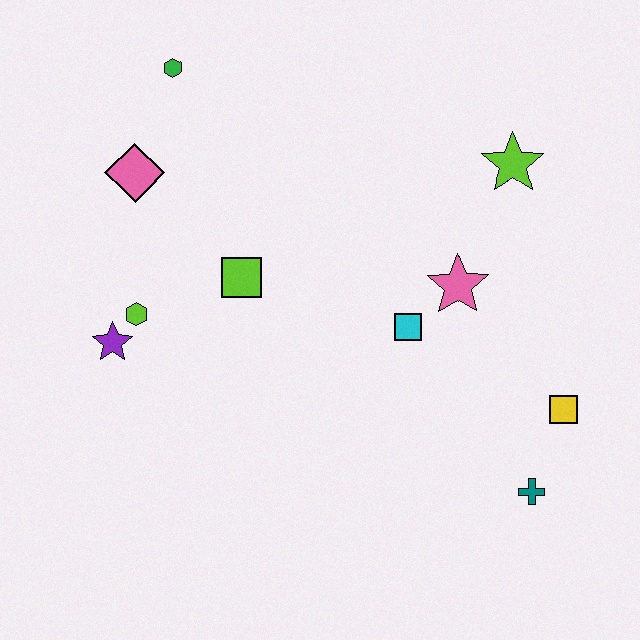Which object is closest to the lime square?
The lime hexagon is closest to the lime square.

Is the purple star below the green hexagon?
Yes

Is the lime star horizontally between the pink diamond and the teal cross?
Yes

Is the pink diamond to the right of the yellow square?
No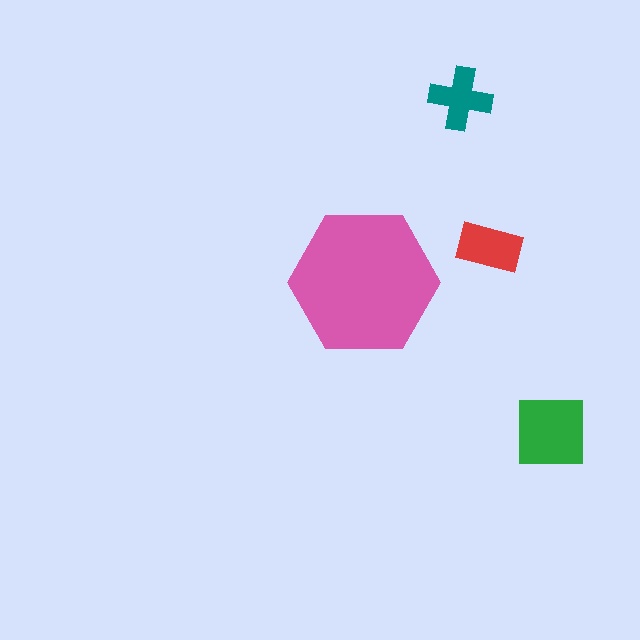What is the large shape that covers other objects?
A pink hexagon.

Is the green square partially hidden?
No, the green square is fully visible.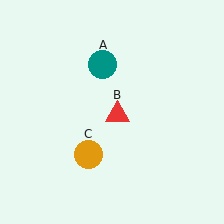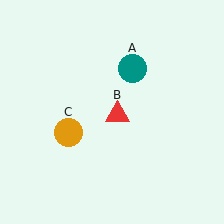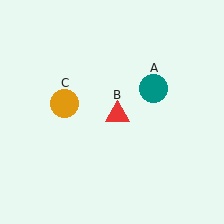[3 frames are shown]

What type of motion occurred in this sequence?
The teal circle (object A), orange circle (object C) rotated clockwise around the center of the scene.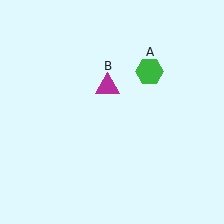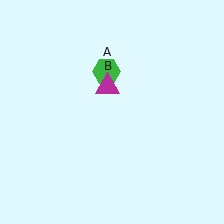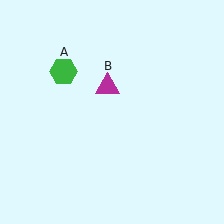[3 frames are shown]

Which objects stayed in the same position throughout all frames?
Magenta triangle (object B) remained stationary.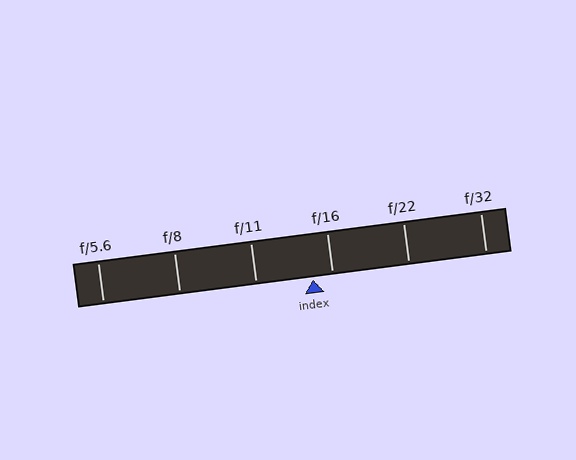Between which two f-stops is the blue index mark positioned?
The index mark is between f/11 and f/16.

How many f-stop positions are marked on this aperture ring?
There are 6 f-stop positions marked.